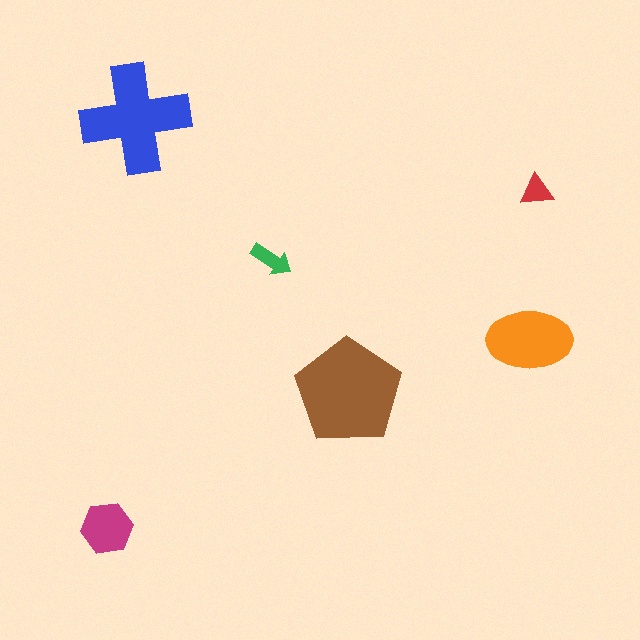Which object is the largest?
The brown pentagon.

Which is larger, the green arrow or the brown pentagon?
The brown pentagon.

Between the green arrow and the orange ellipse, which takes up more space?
The orange ellipse.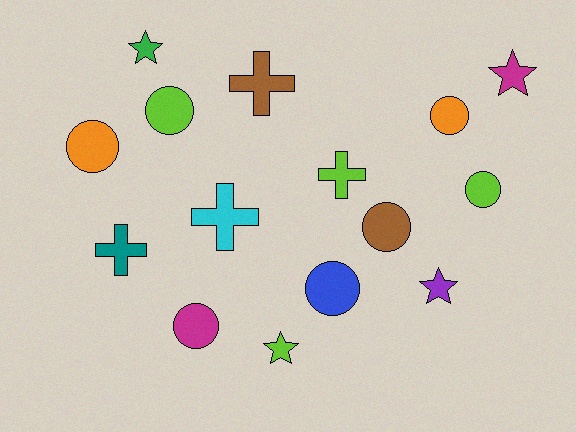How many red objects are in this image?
There are no red objects.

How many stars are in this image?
There are 4 stars.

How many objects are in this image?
There are 15 objects.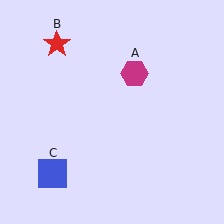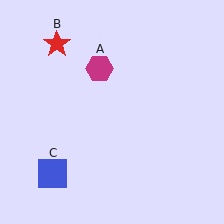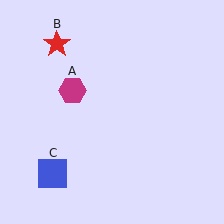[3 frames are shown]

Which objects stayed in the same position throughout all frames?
Red star (object B) and blue square (object C) remained stationary.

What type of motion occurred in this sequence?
The magenta hexagon (object A) rotated counterclockwise around the center of the scene.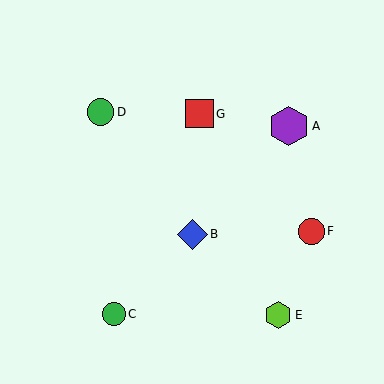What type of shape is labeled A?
Shape A is a purple hexagon.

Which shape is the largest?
The purple hexagon (labeled A) is the largest.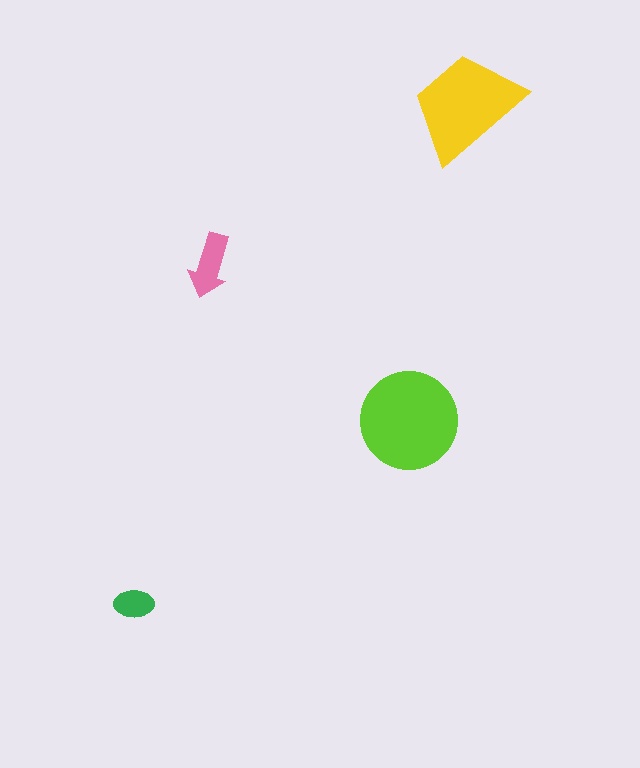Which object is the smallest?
The green ellipse.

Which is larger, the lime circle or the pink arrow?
The lime circle.